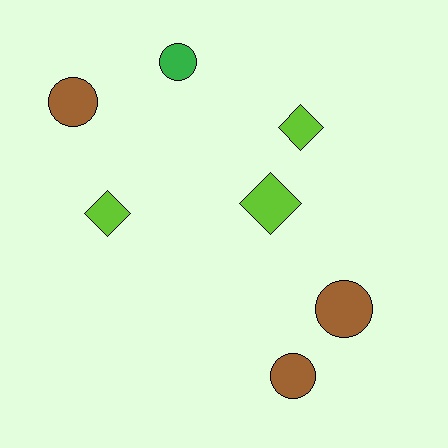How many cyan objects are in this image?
There are no cyan objects.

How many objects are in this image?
There are 7 objects.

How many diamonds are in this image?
There are 3 diamonds.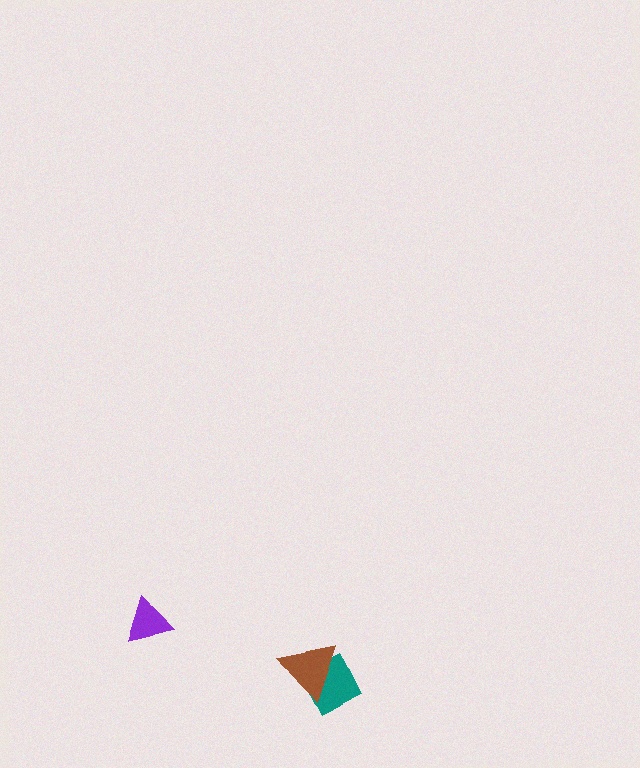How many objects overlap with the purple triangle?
0 objects overlap with the purple triangle.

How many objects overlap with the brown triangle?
1 object overlaps with the brown triangle.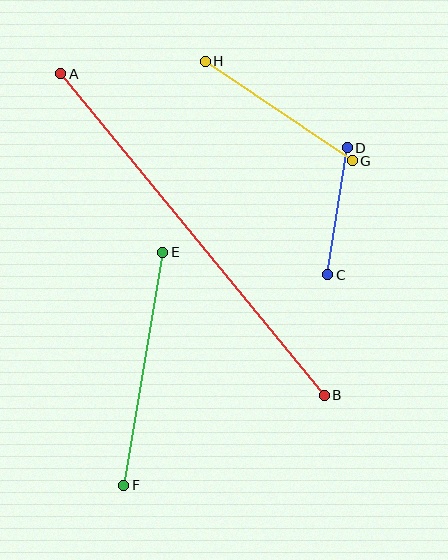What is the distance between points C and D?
The distance is approximately 129 pixels.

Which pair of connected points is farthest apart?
Points A and B are farthest apart.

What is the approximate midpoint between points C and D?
The midpoint is at approximately (337, 211) pixels.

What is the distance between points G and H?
The distance is approximately 177 pixels.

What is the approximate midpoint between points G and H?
The midpoint is at approximately (279, 111) pixels.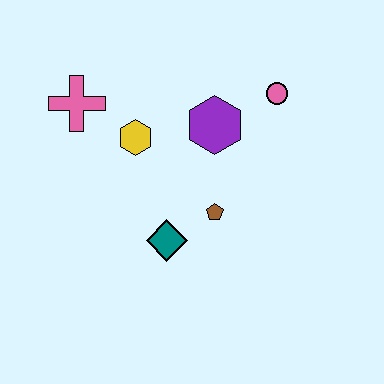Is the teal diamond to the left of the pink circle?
Yes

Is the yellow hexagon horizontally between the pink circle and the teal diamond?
No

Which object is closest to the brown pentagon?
The teal diamond is closest to the brown pentagon.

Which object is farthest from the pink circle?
The pink cross is farthest from the pink circle.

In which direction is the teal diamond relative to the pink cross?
The teal diamond is below the pink cross.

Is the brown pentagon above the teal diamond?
Yes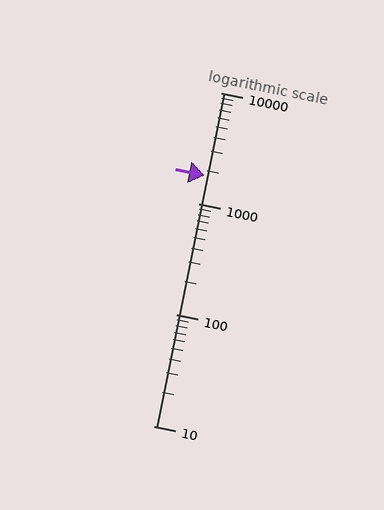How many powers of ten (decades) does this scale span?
The scale spans 3 decades, from 10 to 10000.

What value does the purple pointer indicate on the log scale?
The pointer indicates approximately 1800.